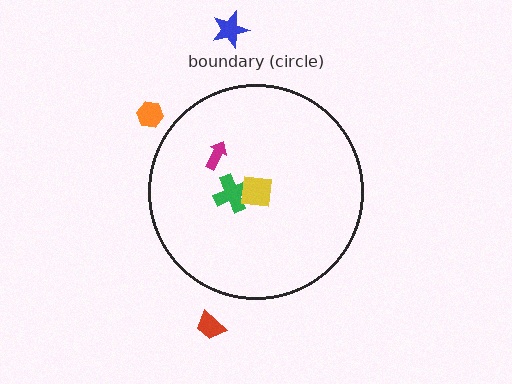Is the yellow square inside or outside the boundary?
Inside.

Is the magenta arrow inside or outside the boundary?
Inside.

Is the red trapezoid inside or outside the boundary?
Outside.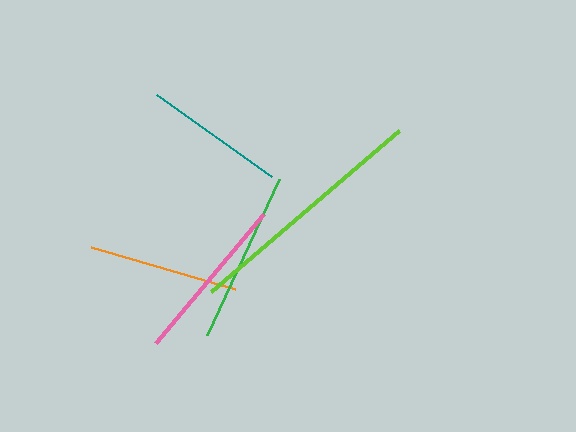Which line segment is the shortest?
The teal line is the shortest at approximately 141 pixels.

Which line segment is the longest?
The lime line is the longest at approximately 247 pixels.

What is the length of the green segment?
The green segment is approximately 171 pixels long.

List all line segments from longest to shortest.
From longest to shortest: lime, green, pink, orange, teal.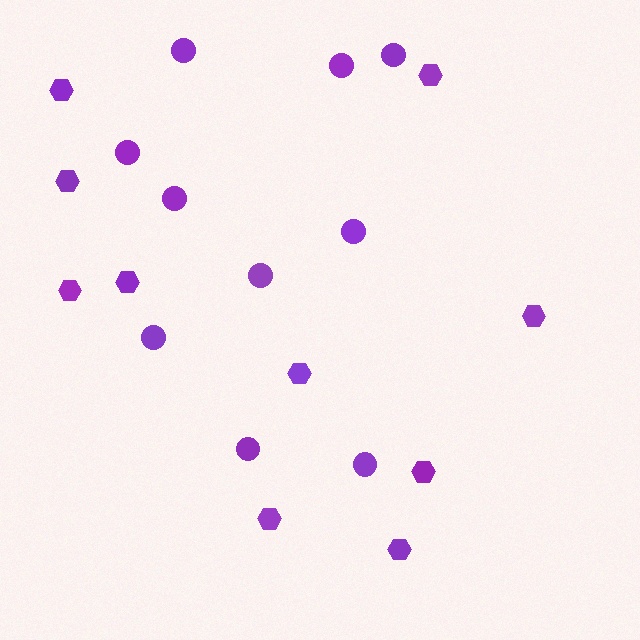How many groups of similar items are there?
There are 2 groups: one group of circles (10) and one group of hexagons (10).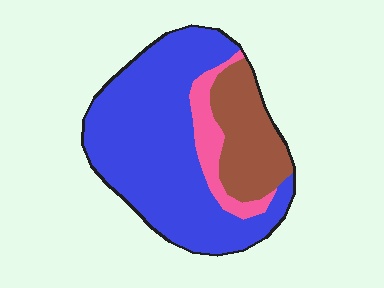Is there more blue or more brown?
Blue.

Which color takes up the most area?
Blue, at roughly 65%.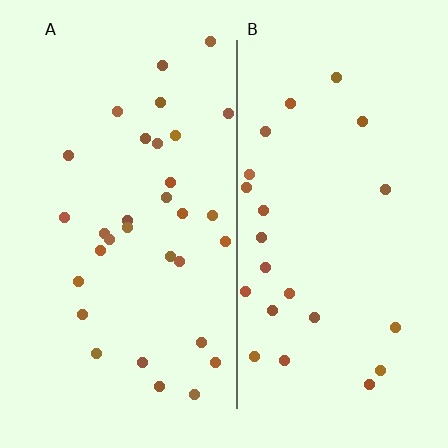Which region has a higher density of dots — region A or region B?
A (the left).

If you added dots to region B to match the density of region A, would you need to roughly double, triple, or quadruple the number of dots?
Approximately double.